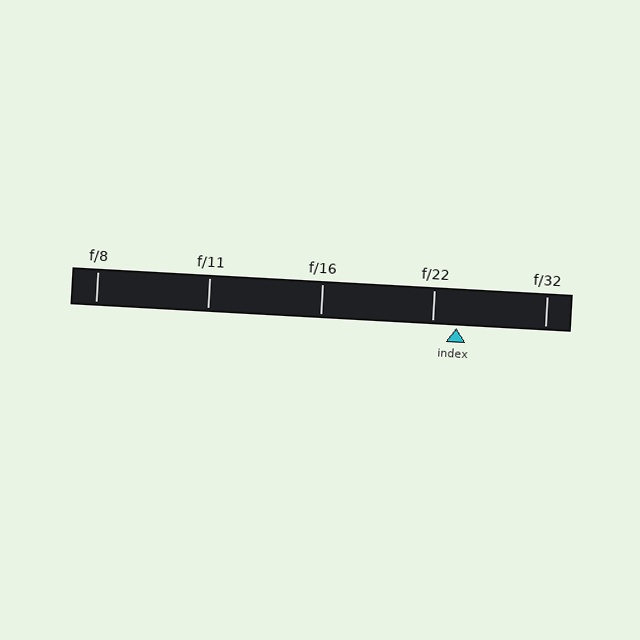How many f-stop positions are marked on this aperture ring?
There are 5 f-stop positions marked.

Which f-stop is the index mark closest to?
The index mark is closest to f/22.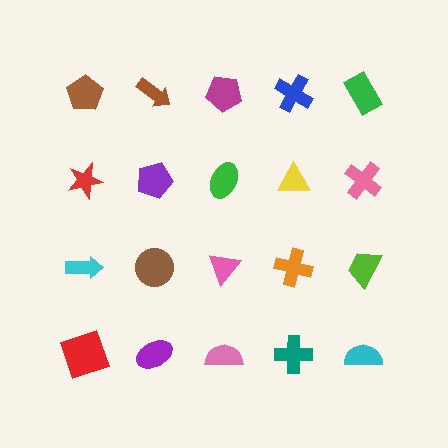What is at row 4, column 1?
A red square.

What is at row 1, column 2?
A brown arrow.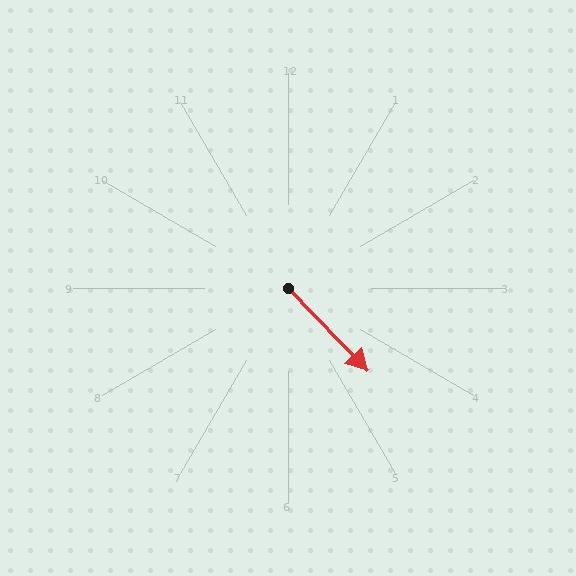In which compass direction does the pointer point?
Southeast.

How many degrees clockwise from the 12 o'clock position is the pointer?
Approximately 136 degrees.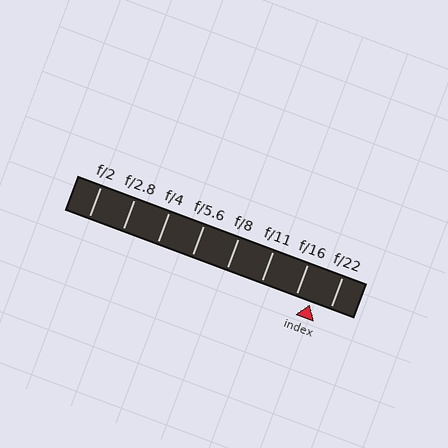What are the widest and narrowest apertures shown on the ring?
The widest aperture shown is f/2 and the narrowest is f/22.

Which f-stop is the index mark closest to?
The index mark is closest to f/16.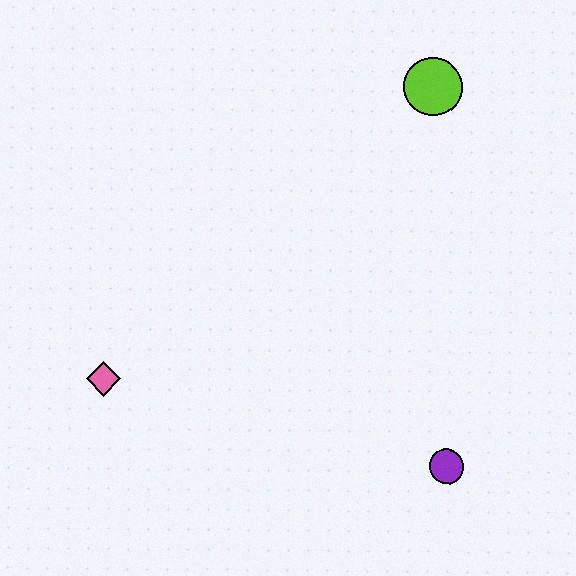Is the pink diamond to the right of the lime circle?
No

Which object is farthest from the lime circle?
The pink diamond is farthest from the lime circle.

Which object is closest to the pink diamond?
The purple circle is closest to the pink diamond.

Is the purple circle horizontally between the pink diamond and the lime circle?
No